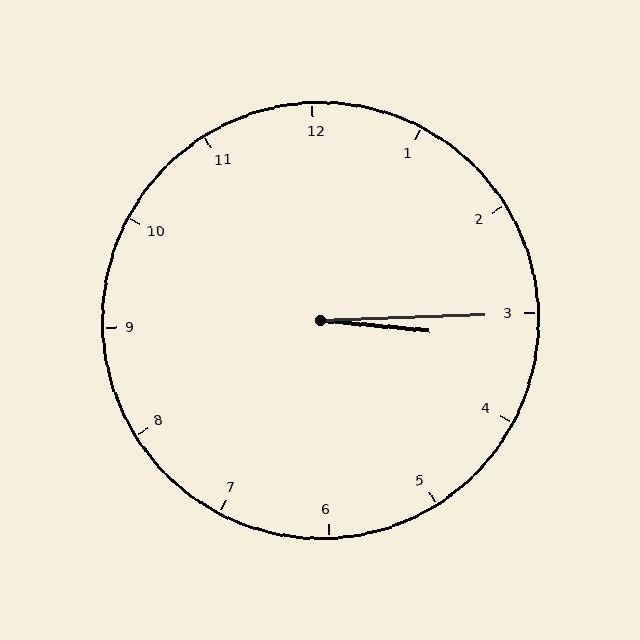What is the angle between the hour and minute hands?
Approximately 8 degrees.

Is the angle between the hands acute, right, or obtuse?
It is acute.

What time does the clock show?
3:15.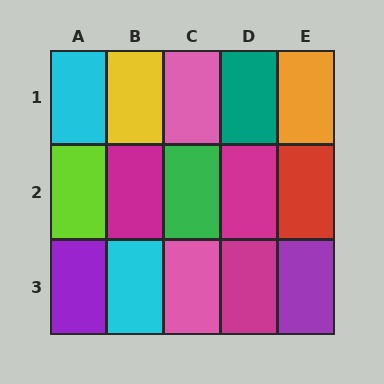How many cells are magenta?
3 cells are magenta.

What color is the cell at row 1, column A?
Cyan.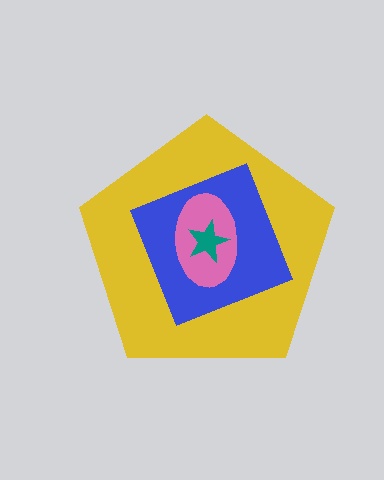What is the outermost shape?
The yellow pentagon.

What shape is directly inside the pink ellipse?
The teal star.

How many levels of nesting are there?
4.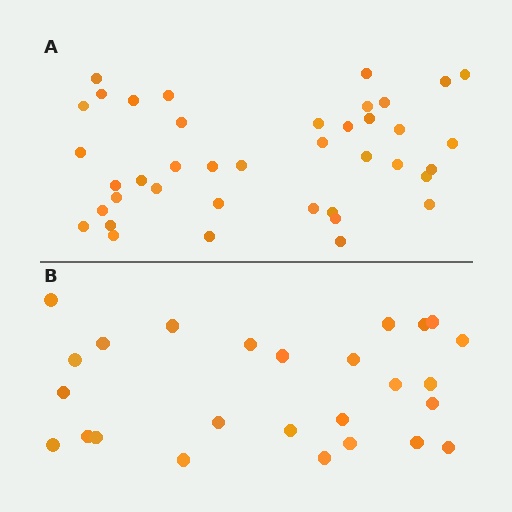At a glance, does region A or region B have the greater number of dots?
Region A (the top region) has more dots.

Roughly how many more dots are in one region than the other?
Region A has approximately 15 more dots than region B.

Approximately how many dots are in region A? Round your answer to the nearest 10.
About 40 dots.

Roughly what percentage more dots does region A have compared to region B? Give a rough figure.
About 55% more.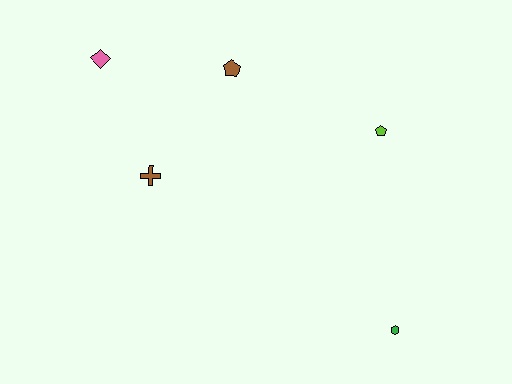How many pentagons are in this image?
There are 2 pentagons.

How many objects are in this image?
There are 5 objects.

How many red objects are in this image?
There are no red objects.